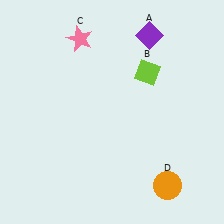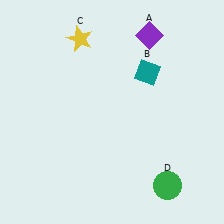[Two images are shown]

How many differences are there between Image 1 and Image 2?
There are 3 differences between the two images.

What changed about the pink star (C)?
In Image 1, C is pink. In Image 2, it changed to yellow.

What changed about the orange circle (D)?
In Image 1, D is orange. In Image 2, it changed to green.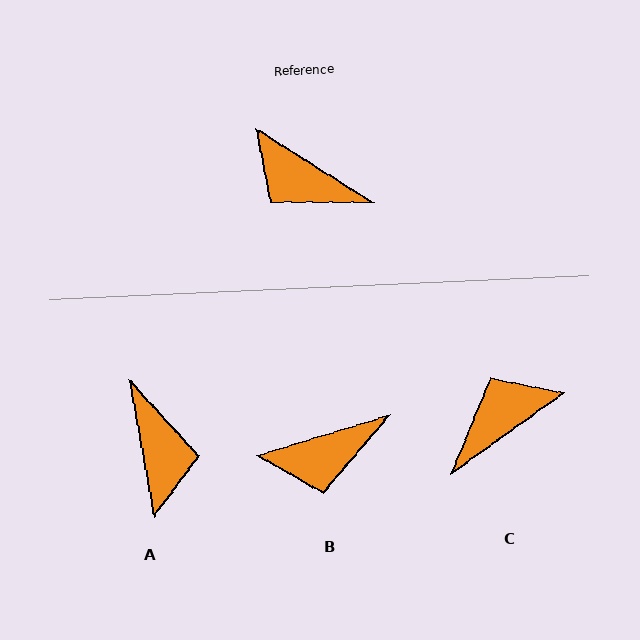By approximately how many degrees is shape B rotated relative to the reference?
Approximately 50 degrees counter-clockwise.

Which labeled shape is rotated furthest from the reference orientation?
A, about 133 degrees away.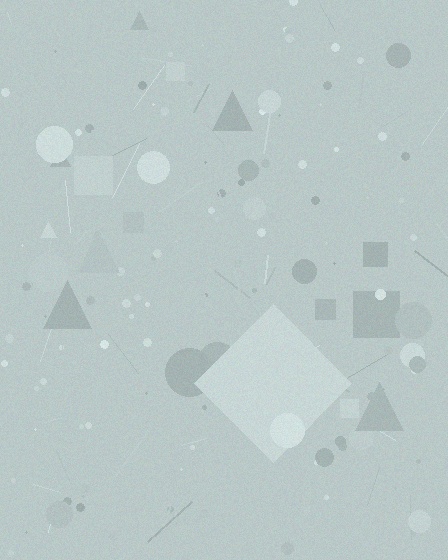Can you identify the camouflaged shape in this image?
The camouflaged shape is a diamond.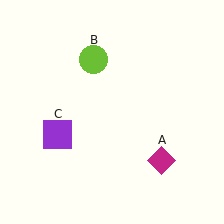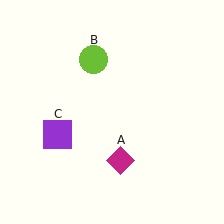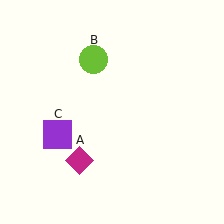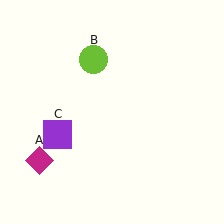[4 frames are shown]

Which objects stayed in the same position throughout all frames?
Lime circle (object B) and purple square (object C) remained stationary.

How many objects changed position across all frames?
1 object changed position: magenta diamond (object A).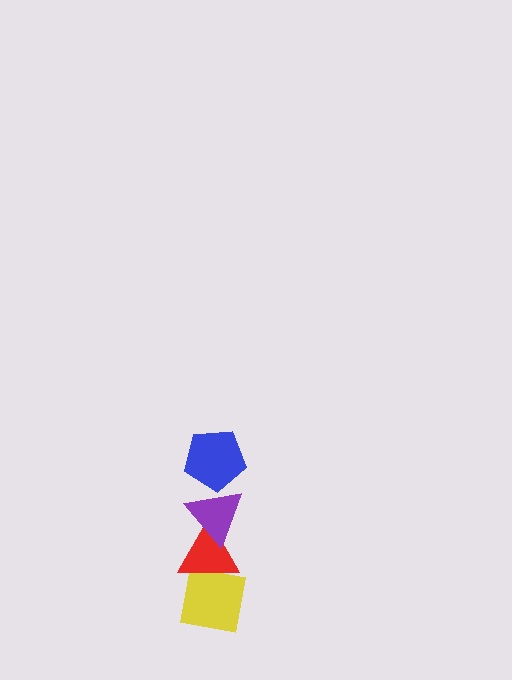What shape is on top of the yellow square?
The red triangle is on top of the yellow square.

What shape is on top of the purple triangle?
The blue pentagon is on top of the purple triangle.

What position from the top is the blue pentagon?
The blue pentagon is 1st from the top.